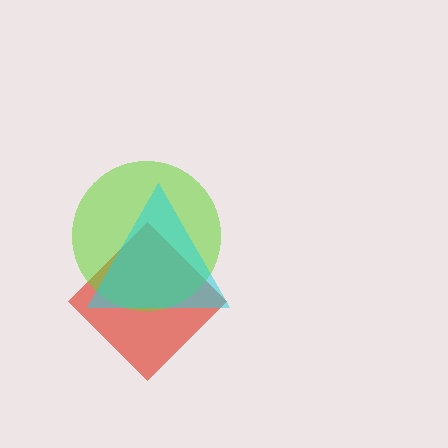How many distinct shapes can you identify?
There are 3 distinct shapes: a red diamond, a lime circle, a cyan triangle.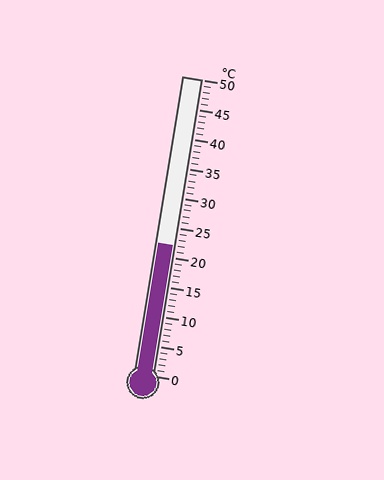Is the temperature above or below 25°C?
The temperature is below 25°C.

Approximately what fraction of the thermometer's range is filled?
The thermometer is filled to approximately 45% of its range.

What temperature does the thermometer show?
The thermometer shows approximately 22°C.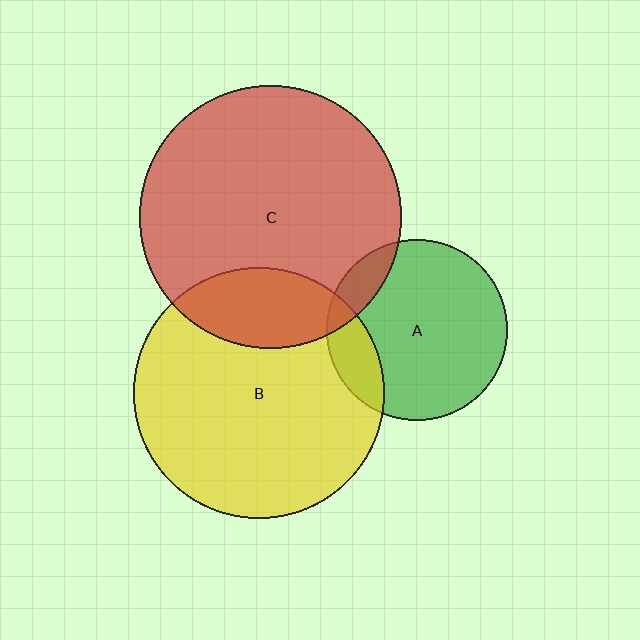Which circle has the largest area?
Circle C (red).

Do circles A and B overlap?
Yes.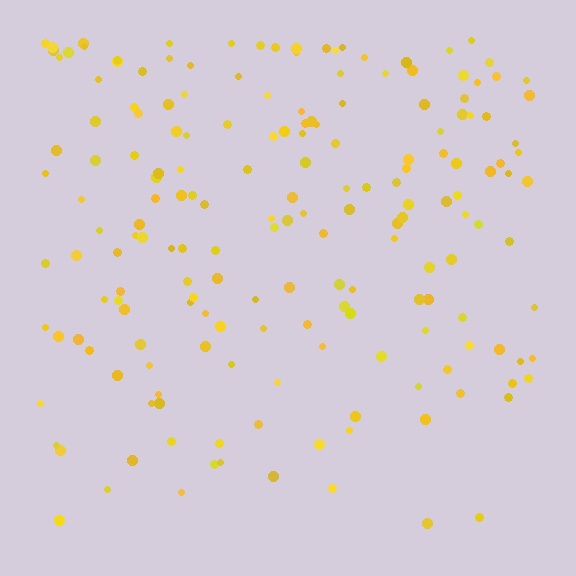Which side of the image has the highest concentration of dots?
The top.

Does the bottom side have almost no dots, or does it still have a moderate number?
Still a moderate number, just noticeably fewer than the top.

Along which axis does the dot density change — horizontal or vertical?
Vertical.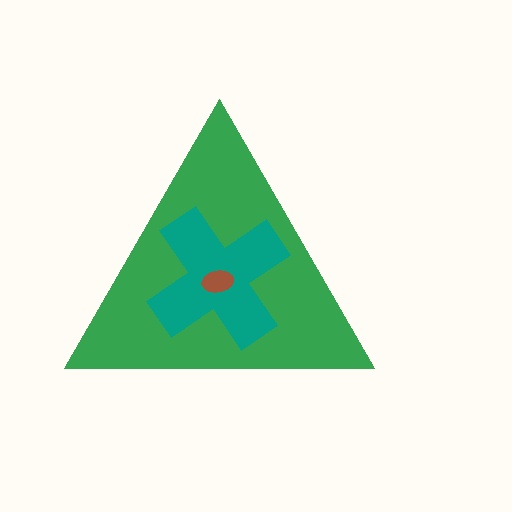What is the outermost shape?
The green triangle.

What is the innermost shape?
The brown ellipse.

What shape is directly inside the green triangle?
The teal cross.